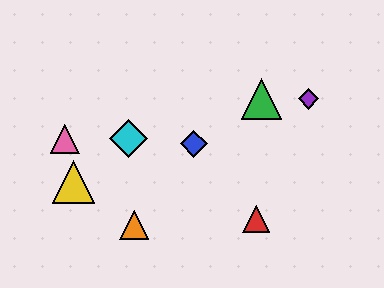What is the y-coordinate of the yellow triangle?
The yellow triangle is at y≈182.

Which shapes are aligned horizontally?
The green triangle, the purple diamond are aligned horizontally.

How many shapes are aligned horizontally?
2 shapes (the green triangle, the purple diamond) are aligned horizontally.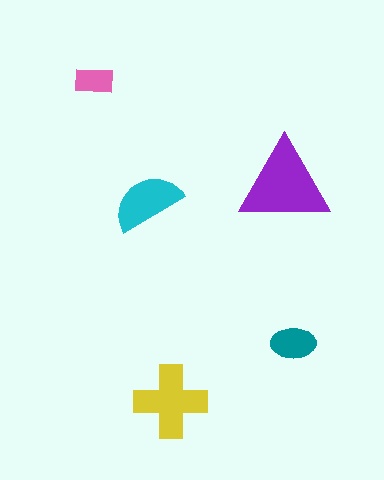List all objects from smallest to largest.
The pink rectangle, the teal ellipse, the cyan semicircle, the yellow cross, the purple triangle.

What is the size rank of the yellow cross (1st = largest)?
2nd.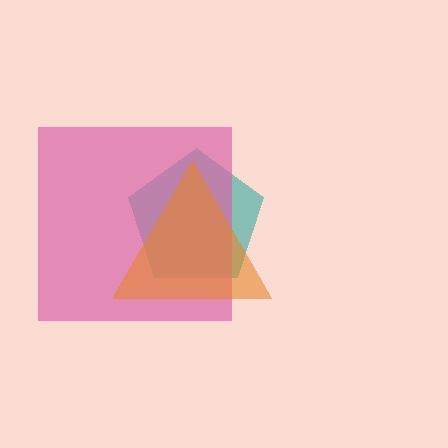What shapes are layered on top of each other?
The layered shapes are: a teal pentagon, a pink square, an orange triangle.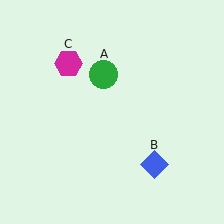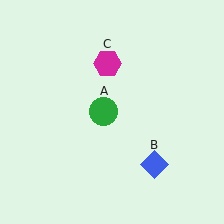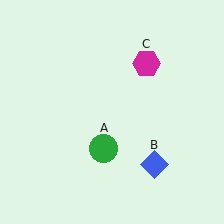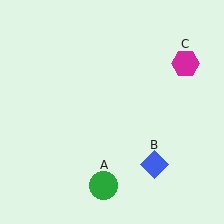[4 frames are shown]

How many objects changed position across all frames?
2 objects changed position: green circle (object A), magenta hexagon (object C).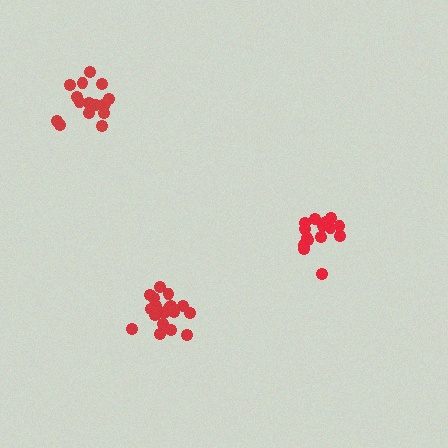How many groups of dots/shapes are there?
There are 3 groups.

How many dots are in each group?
Group 1: 16 dots, Group 2: 15 dots, Group 3: 18 dots (49 total).